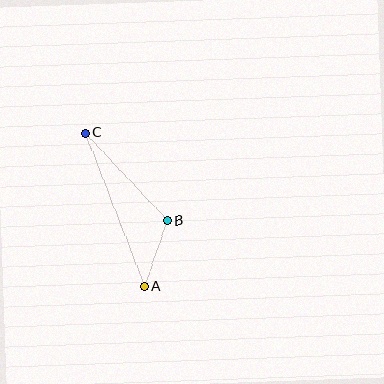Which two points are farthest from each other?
Points A and C are farthest from each other.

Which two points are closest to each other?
Points A and B are closest to each other.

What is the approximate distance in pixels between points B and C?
The distance between B and C is approximately 120 pixels.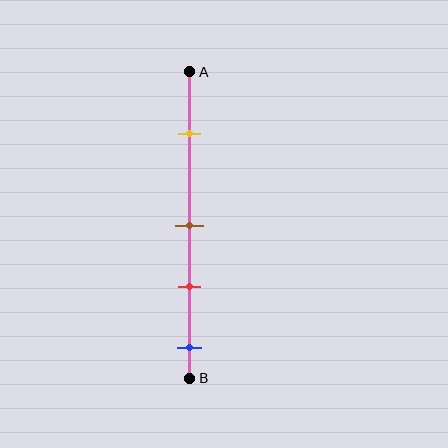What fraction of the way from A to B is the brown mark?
The brown mark is approximately 50% (0.5) of the way from A to B.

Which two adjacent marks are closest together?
The brown and red marks are the closest adjacent pair.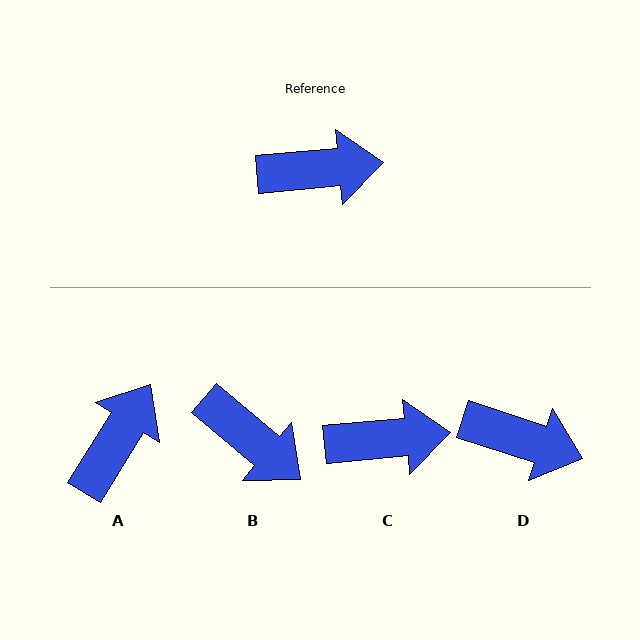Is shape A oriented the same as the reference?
No, it is off by about 53 degrees.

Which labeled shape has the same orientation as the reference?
C.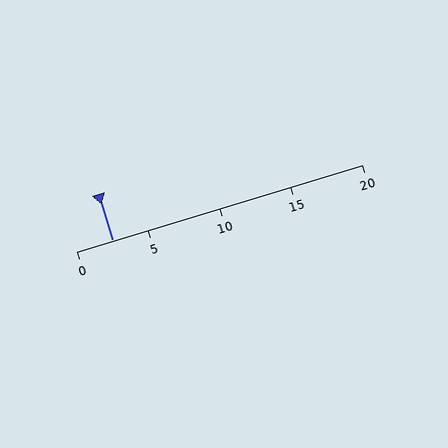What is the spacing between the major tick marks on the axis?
The major ticks are spaced 5 apart.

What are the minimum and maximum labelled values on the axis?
The axis runs from 0 to 20.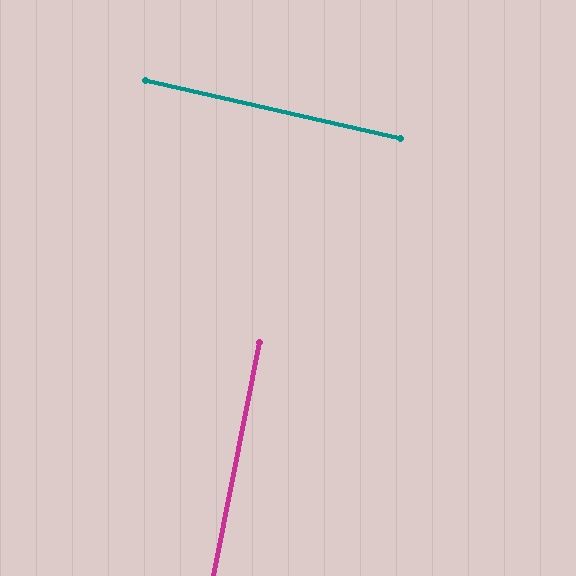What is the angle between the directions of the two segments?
Approximately 88 degrees.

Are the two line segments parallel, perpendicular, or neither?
Perpendicular — they meet at approximately 88°.